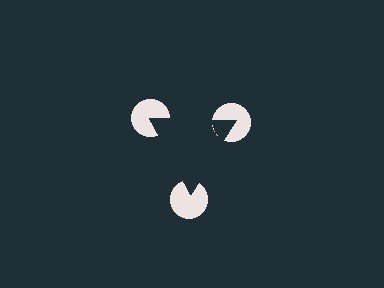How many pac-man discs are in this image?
There are 3 — one at each vertex of the illusory triangle.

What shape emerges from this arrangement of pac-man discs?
An illusory triangle — its edges are inferred from the aligned wedge cuts in the pac-man discs, not physically drawn.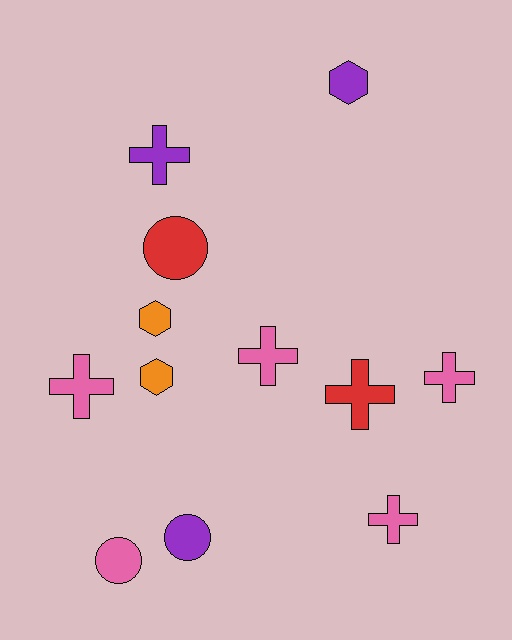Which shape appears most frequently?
Cross, with 6 objects.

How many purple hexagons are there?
There is 1 purple hexagon.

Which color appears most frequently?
Pink, with 5 objects.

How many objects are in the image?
There are 12 objects.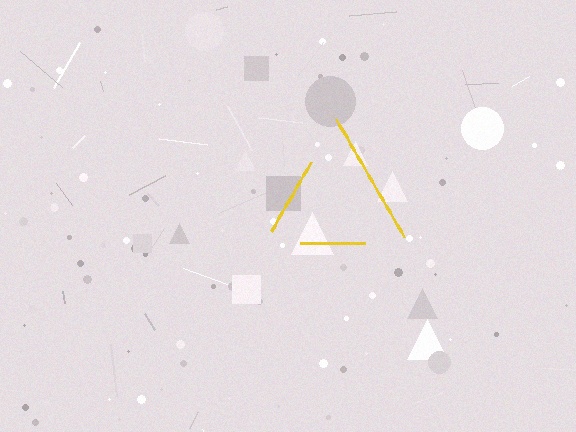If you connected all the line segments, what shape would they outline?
They would outline a triangle.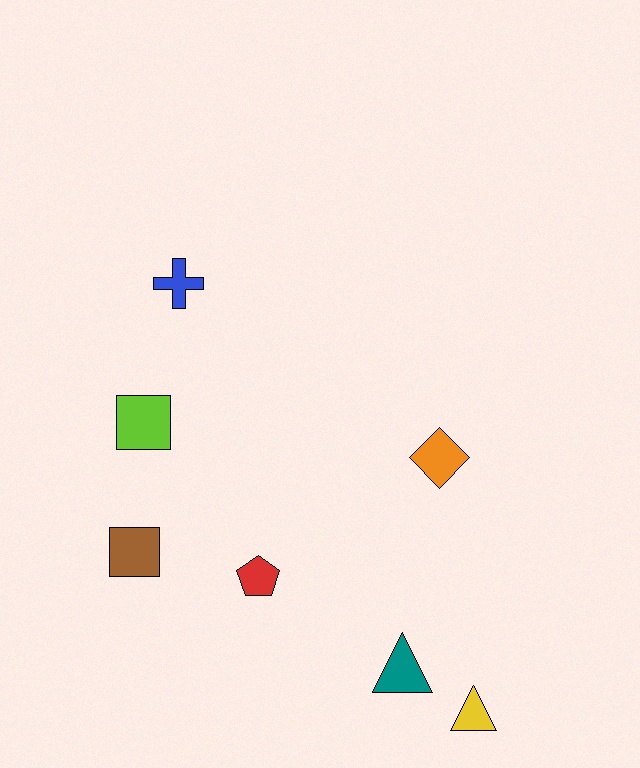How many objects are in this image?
There are 7 objects.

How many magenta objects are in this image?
There are no magenta objects.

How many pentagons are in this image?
There is 1 pentagon.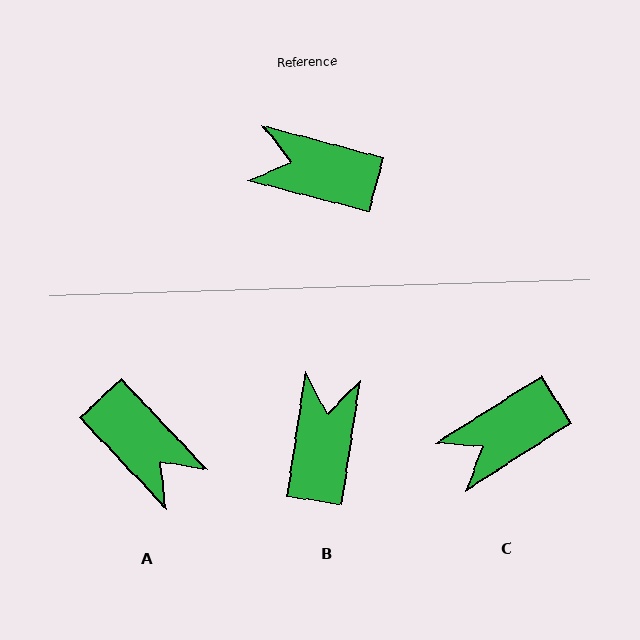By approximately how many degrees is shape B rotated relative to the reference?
Approximately 84 degrees clockwise.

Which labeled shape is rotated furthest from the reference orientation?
A, about 148 degrees away.